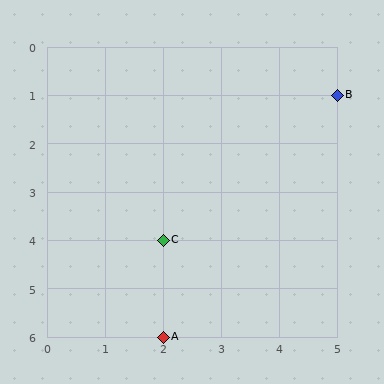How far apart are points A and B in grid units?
Points A and B are 3 columns and 5 rows apart (about 5.8 grid units diagonally).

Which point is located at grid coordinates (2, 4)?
Point C is at (2, 4).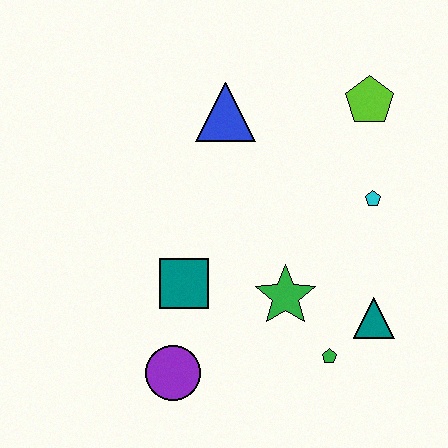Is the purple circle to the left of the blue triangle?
Yes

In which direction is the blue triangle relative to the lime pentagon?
The blue triangle is to the left of the lime pentagon.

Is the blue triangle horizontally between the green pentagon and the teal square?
Yes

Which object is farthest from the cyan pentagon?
The purple circle is farthest from the cyan pentagon.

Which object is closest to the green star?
The green pentagon is closest to the green star.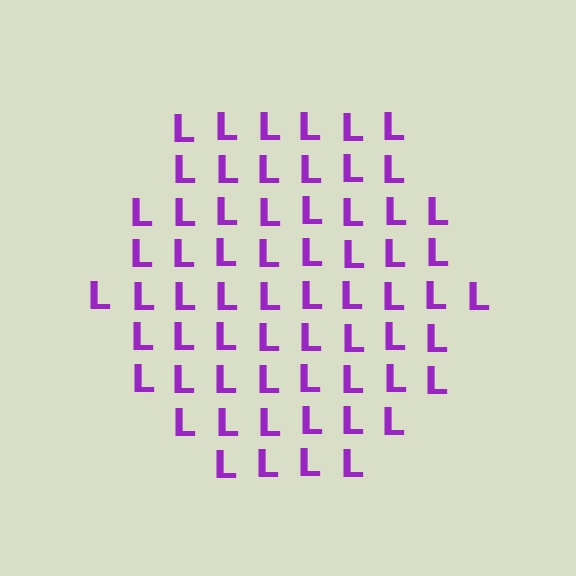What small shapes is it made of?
It is made of small letter L's.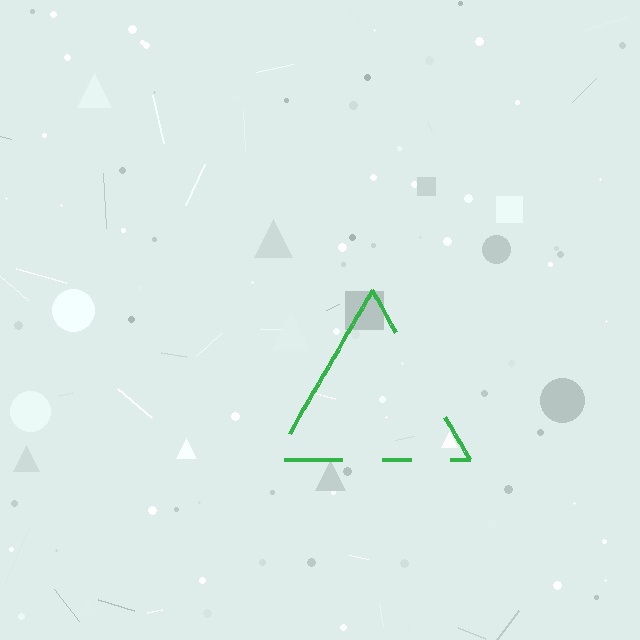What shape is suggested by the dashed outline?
The dashed outline suggests a triangle.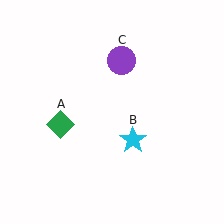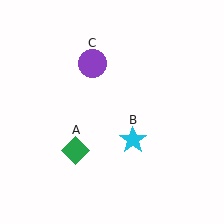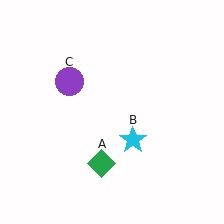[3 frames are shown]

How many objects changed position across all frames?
2 objects changed position: green diamond (object A), purple circle (object C).